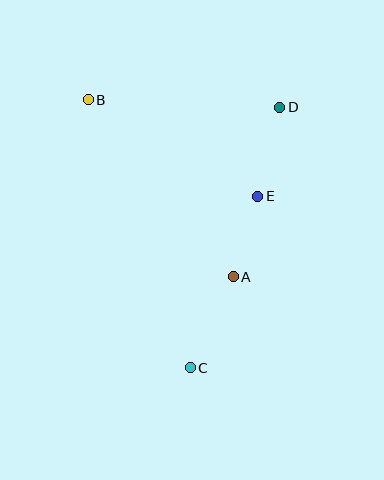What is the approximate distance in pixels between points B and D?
The distance between B and D is approximately 191 pixels.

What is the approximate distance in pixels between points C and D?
The distance between C and D is approximately 275 pixels.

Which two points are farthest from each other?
Points B and C are farthest from each other.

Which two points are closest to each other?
Points A and E are closest to each other.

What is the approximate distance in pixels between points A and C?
The distance between A and C is approximately 101 pixels.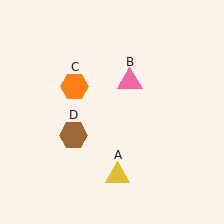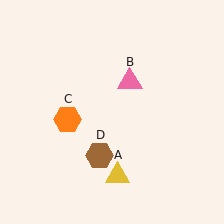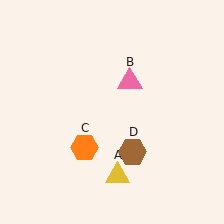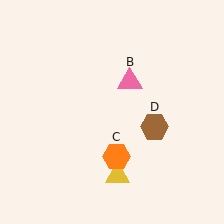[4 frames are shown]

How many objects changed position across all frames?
2 objects changed position: orange hexagon (object C), brown hexagon (object D).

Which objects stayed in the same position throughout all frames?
Yellow triangle (object A) and pink triangle (object B) remained stationary.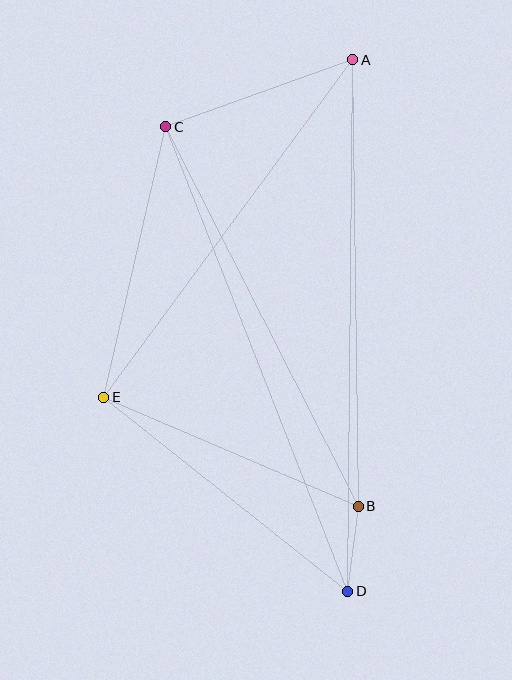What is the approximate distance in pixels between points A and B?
The distance between A and B is approximately 446 pixels.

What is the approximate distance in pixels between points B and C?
The distance between B and C is approximately 425 pixels.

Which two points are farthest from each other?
Points A and D are farthest from each other.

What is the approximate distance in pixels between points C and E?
The distance between C and E is approximately 277 pixels.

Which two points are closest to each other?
Points B and D are closest to each other.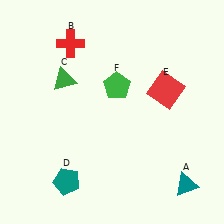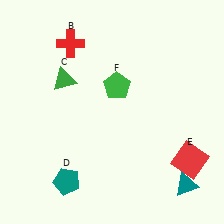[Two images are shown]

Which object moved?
The red square (E) moved down.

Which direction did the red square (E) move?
The red square (E) moved down.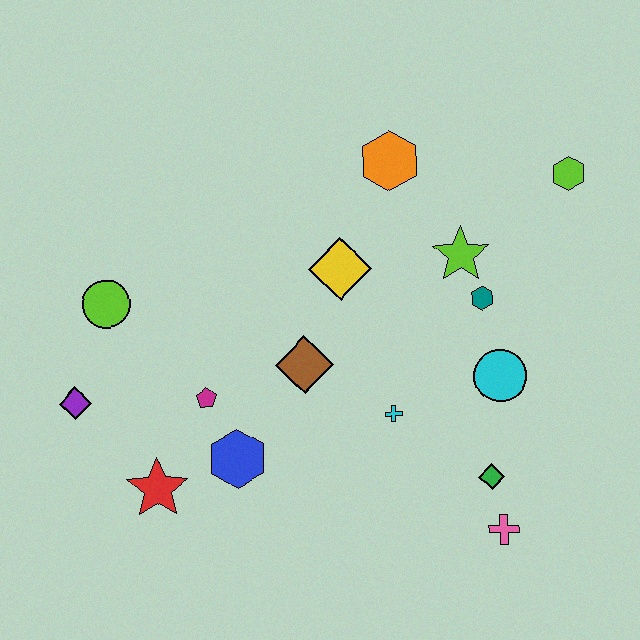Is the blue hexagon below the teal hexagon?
Yes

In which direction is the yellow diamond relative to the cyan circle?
The yellow diamond is to the left of the cyan circle.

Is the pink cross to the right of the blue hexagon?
Yes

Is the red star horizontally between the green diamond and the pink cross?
No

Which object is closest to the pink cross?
The green diamond is closest to the pink cross.